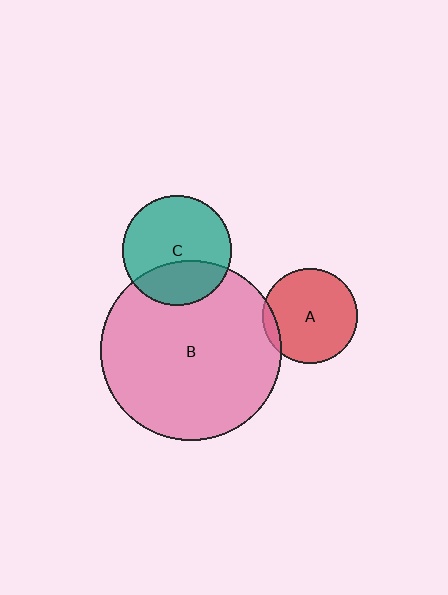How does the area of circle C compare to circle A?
Approximately 1.3 times.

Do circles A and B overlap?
Yes.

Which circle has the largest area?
Circle B (pink).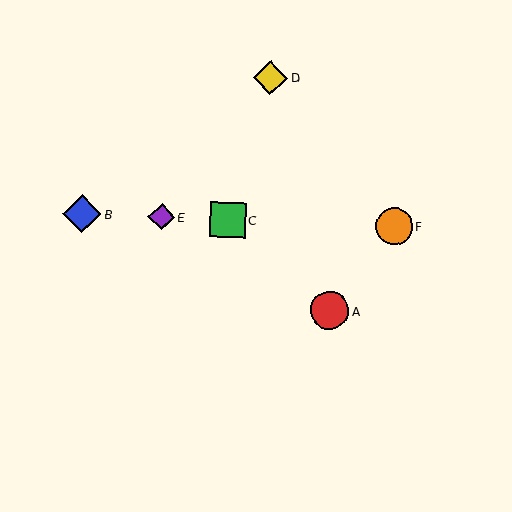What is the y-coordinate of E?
Object E is at y≈217.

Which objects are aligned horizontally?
Objects B, C, E, F are aligned horizontally.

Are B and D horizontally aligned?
No, B is at y≈214 and D is at y≈78.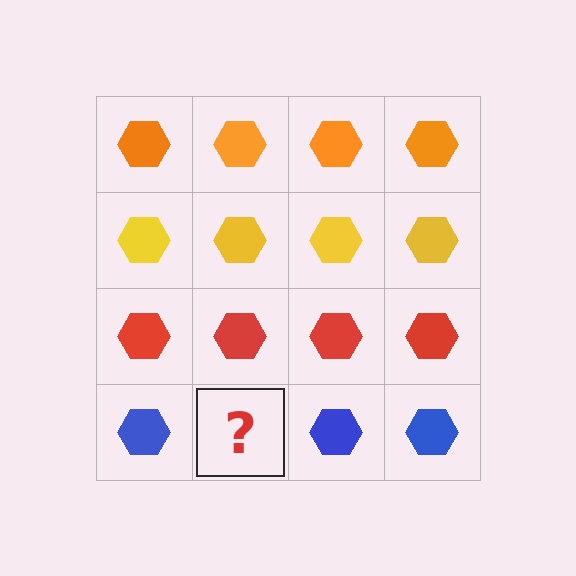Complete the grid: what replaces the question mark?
The question mark should be replaced with a blue hexagon.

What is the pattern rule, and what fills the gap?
The rule is that each row has a consistent color. The gap should be filled with a blue hexagon.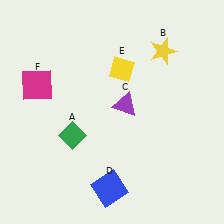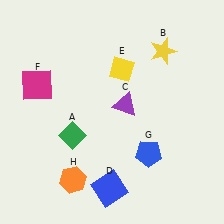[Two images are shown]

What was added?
A blue pentagon (G), an orange hexagon (H) were added in Image 2.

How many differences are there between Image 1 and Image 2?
There are 2 differences between the two images.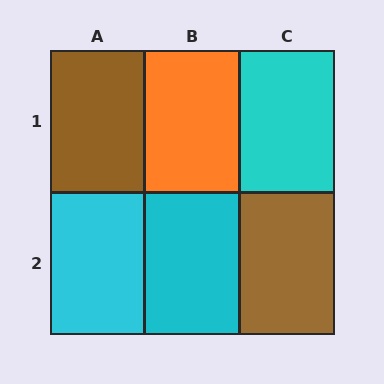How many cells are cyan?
3 cells are cyan.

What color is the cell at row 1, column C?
Cyan.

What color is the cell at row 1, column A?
Brown.